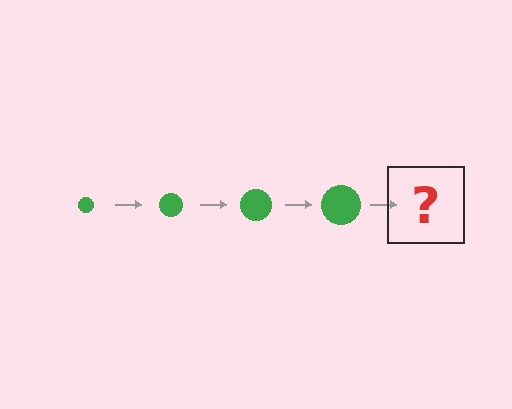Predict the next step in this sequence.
The next step is a green circle, larger than the previous one.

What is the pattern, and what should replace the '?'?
The pattern is that the circle gets progressively larger each step. The '?' should be a green circle, larger than the previous one.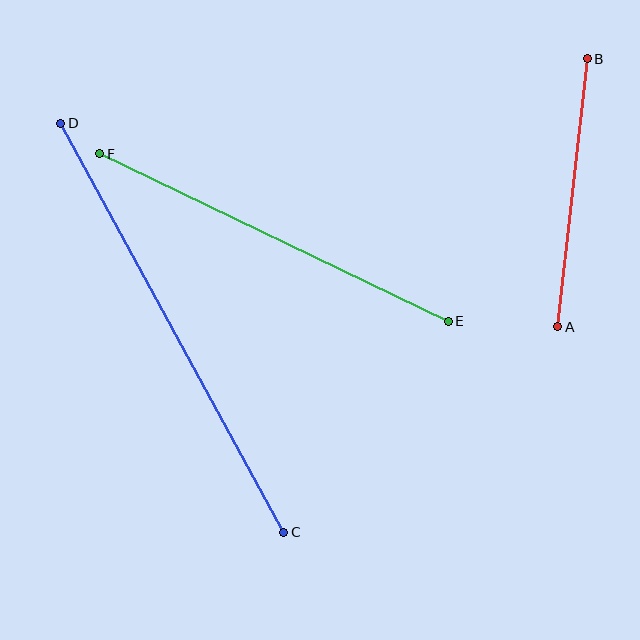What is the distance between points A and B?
The distance is approximately 270 pixels.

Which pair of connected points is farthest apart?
Points C and D are farthest apart.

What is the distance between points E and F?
The distance is approximately 386 pixels.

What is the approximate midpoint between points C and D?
The midpoint is at approximately (172, 328) pixels.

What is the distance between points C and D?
The distance is approximately 466 pixels.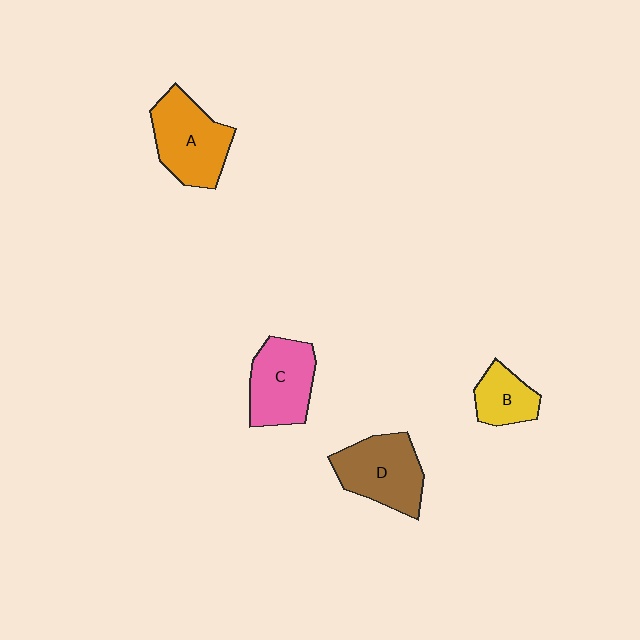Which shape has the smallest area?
Shape B (yellow).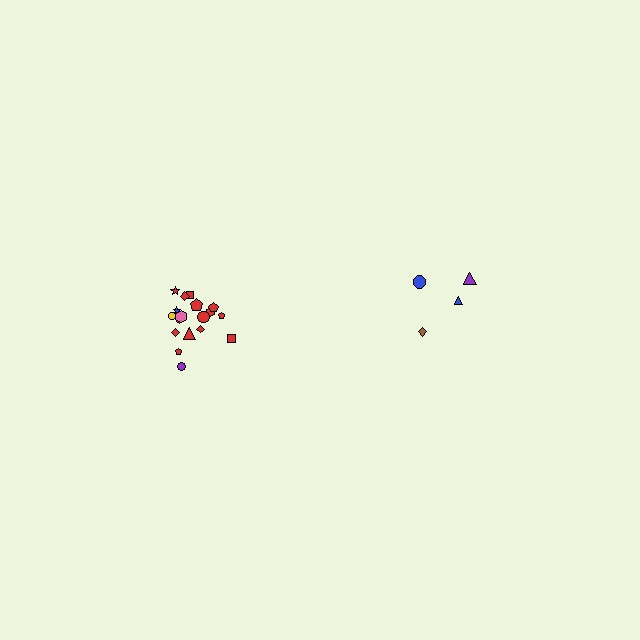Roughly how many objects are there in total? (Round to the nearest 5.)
Roughly 20 objects in total.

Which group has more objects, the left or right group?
The left group.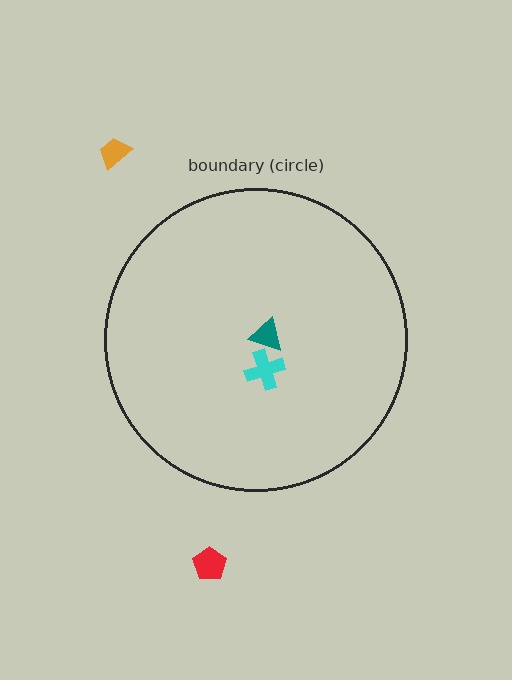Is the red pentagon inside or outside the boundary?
Outside.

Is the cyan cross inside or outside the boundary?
Inside.